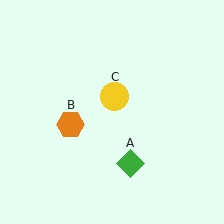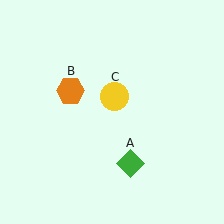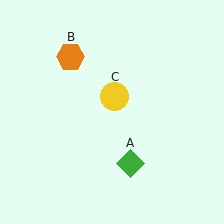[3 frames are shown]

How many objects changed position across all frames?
1 object changed position: orange hexagon (object B).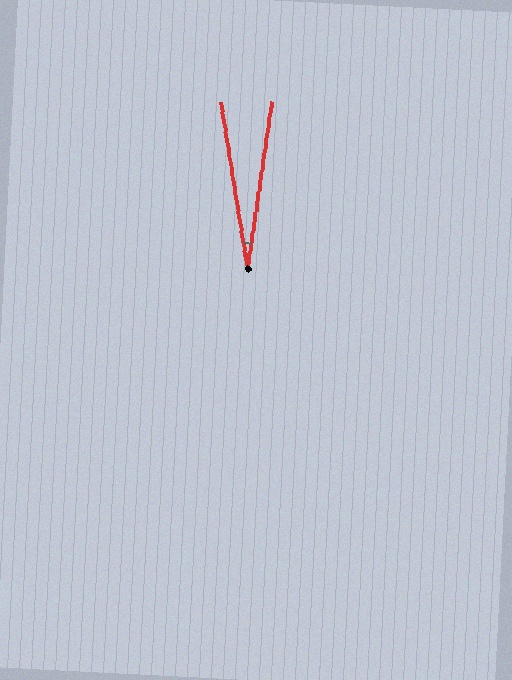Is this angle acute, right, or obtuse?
It is acute.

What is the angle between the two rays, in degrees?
Approximately 17 degrees.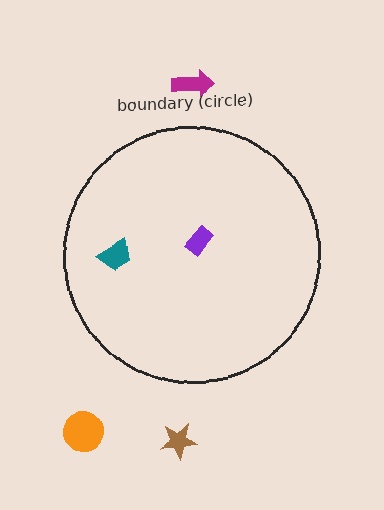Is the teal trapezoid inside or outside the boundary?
Inside.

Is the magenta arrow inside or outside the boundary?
Outside.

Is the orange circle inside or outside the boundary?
Outside.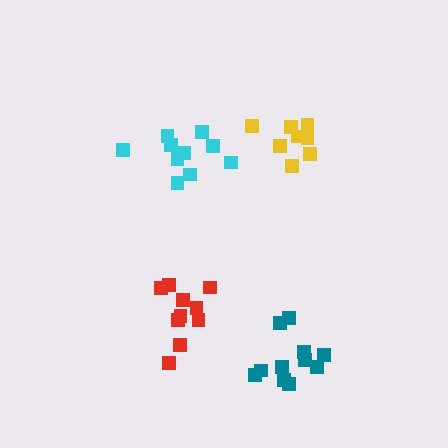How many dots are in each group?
Group 1: 8 dots, Group 2: 10 dots, Group 3: 10 dots, Group 4: 11 dots (39 total).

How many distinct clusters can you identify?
There are 4 distinct clusters.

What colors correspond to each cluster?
The clusters are colored: yellow, cyan, red, teal.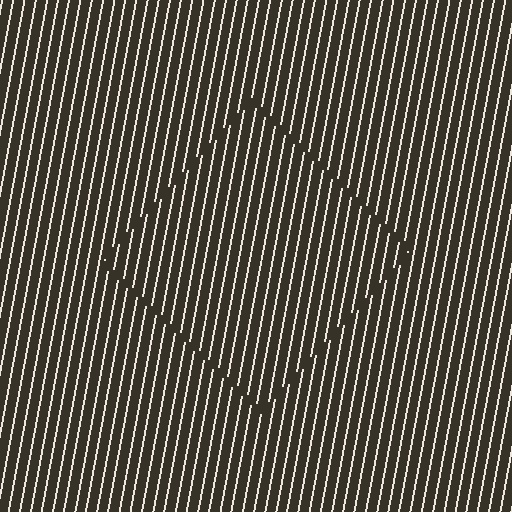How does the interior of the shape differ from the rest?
The interior of the shape contains the same grating, shifted by half a period — the contour is defined by the phase discontinuity where line-ends from the inner and outer gratings abut.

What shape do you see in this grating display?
An illusory square. The interior of the shape contains the same grating, shifted by half a period — the contour is defined by the phase discontinuity where line-ends from the inner and outer gratings abut.